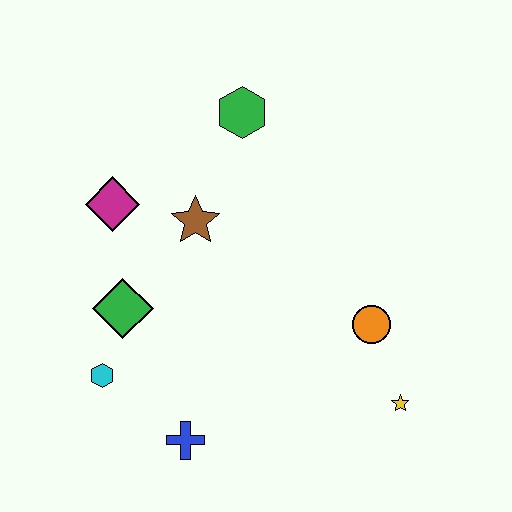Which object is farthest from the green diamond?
The yellow star is farthest from the green diamond.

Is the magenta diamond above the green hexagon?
No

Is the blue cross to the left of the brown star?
Yes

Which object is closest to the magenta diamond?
The brown star is closest to the magenta diamond.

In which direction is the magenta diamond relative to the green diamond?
The magenta diamond is above the green diamond.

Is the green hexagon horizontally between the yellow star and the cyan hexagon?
Yes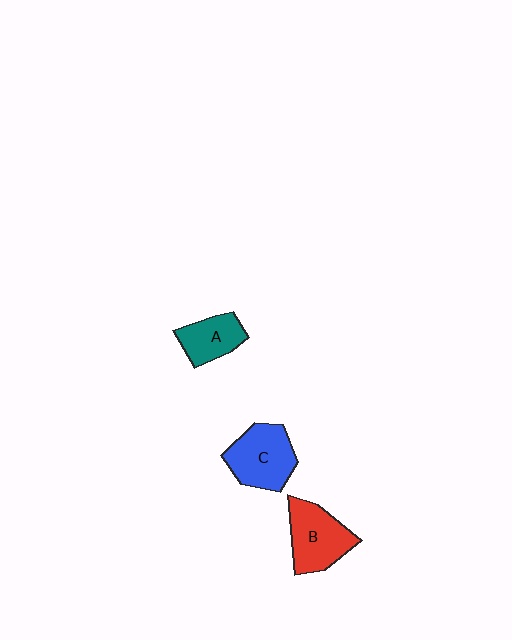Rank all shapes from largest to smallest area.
From largest to smallest: C (blue), B (red), A (teal).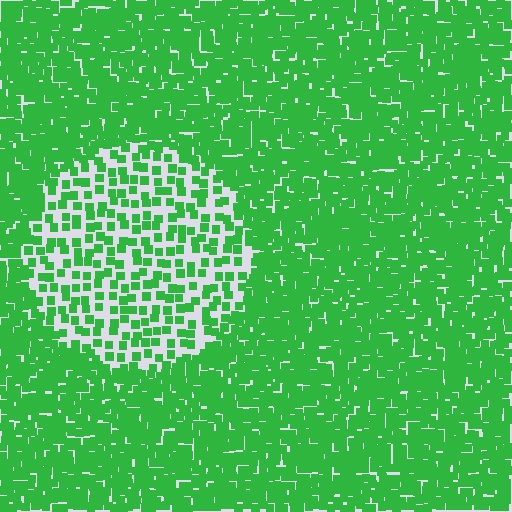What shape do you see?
I see a circle.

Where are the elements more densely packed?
The elements are more densely packed outside the circle boundary.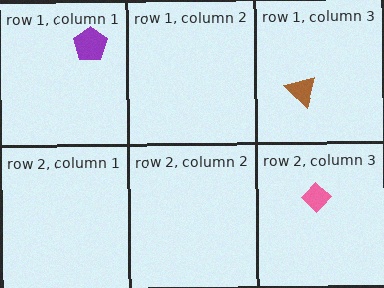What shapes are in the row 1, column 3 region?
The brown triangle.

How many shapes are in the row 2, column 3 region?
1.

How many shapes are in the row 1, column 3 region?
1.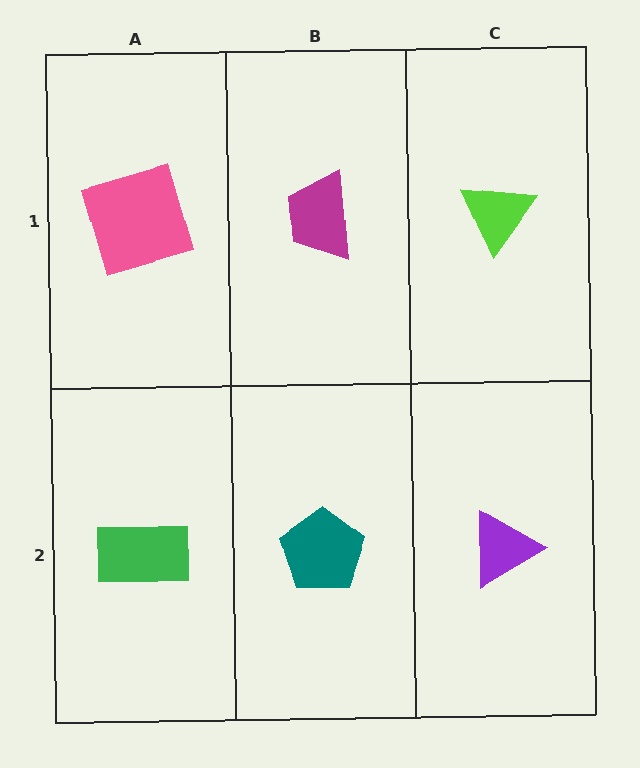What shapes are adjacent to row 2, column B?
A magenta trapezoid (row 1, column B), a green rectangle (row 2, column A), a purple triangle (row 2, column C).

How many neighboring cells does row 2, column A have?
2.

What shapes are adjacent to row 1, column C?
A purple triangle (row 2, column C), a magenta trapezoid (row 1, column B).